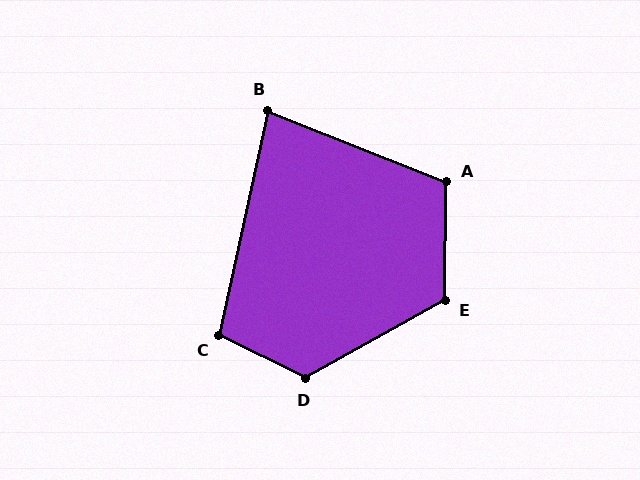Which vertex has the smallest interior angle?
B, at approximately 81 degrees.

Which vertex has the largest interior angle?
D, at approximately 125 degrees.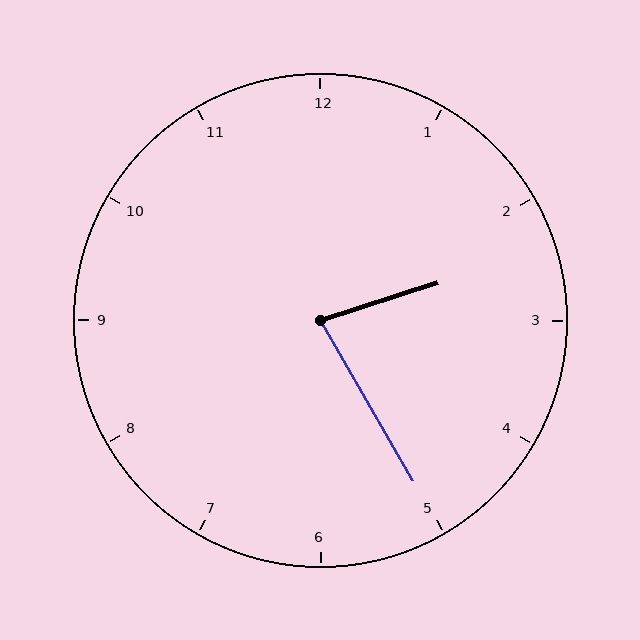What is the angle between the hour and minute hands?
Approximately 78 degrees.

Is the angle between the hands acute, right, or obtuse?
It is acute.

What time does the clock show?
2:25.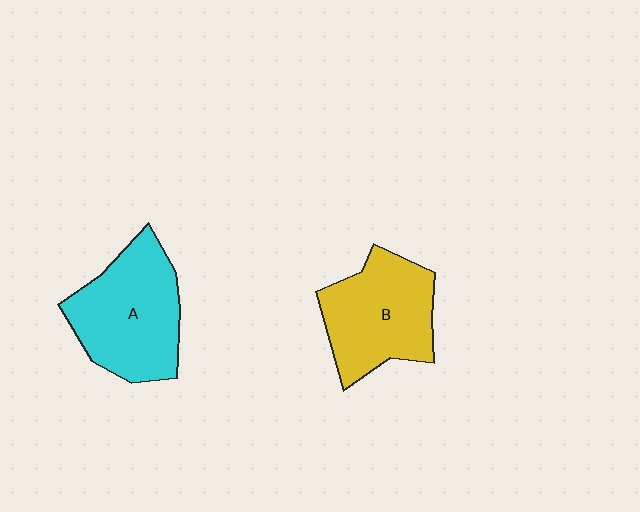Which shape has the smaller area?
Shape B (yellow).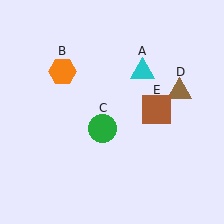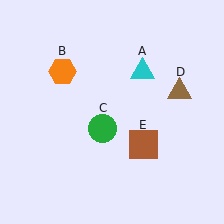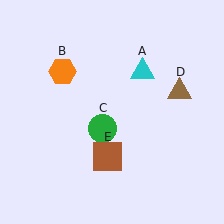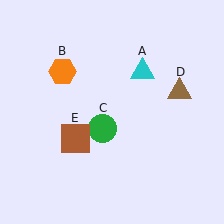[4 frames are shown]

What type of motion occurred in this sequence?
The brown square (object E) rotated clockwise around the center of the scene.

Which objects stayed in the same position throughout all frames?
Cyan triangle (object A) and orange hexagon (object B) and green circle (object C) and brown triangle (object D) remained stationary.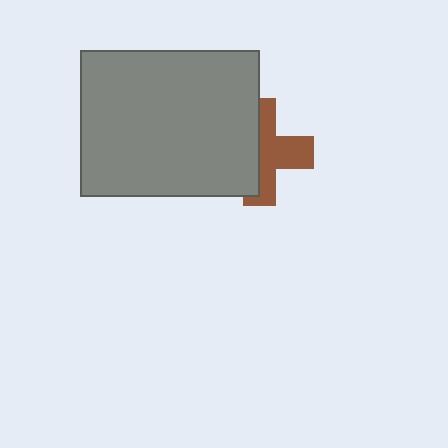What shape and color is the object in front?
The object in front is a gray rectangle.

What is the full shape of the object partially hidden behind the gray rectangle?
The partially hidden object is a brown cross.